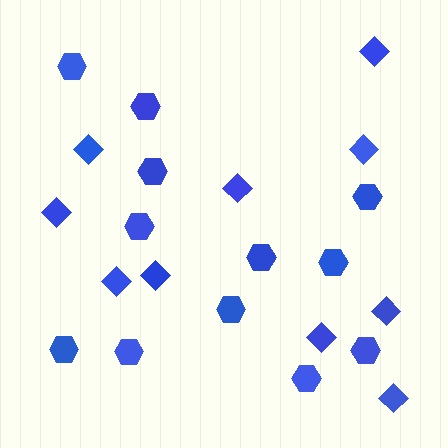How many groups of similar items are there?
There are 2 groups: one group of hexagons (12) and one group of diamonds (10).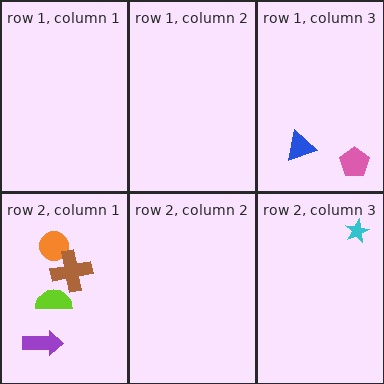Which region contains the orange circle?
The row 2, column 1 region.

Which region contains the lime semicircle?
The row 2, column 1 region.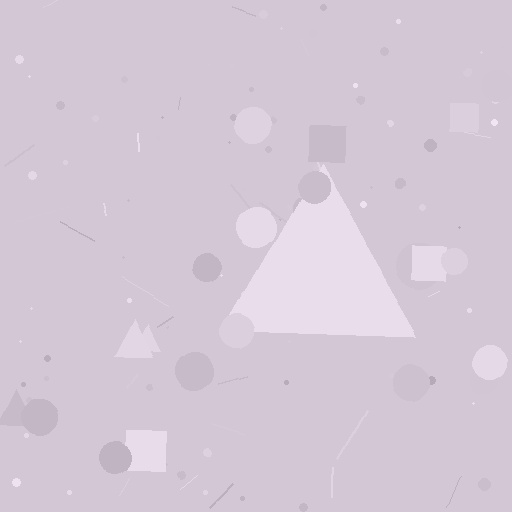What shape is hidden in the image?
A triangle is hidden in the image.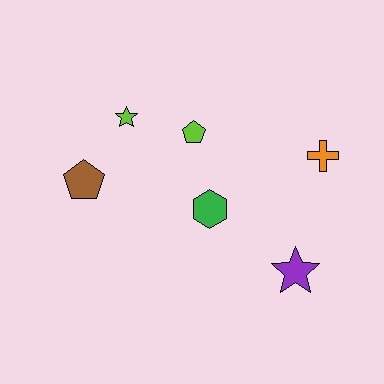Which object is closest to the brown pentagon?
The lime star is closest to the brown pentagon.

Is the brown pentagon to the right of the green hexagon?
No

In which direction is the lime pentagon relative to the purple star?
The lime pentagon is above the purple star.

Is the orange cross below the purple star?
No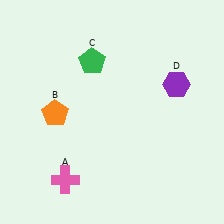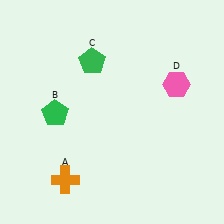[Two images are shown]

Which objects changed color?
A changed from pink to orange. B changed from orange to green. D changed from purple to pink.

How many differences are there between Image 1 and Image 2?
There are 3 differences between the two images.